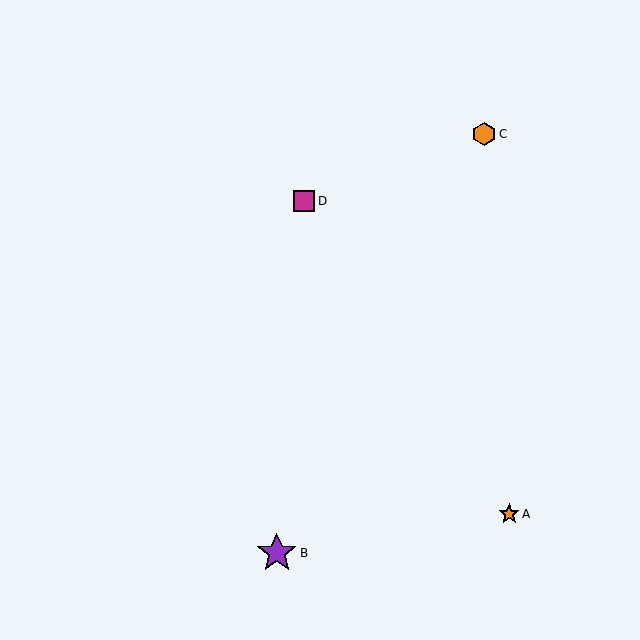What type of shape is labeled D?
Shape D is a magenta square.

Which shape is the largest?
The purple star (labeled B) is the largest.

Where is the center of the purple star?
The center of the purple star is at (277, 553).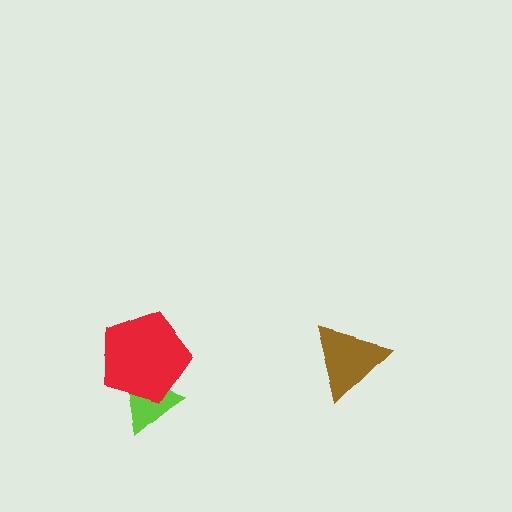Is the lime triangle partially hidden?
Yes, it is partially covered by another shape.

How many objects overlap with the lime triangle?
1 object overlaps with the lime triangle.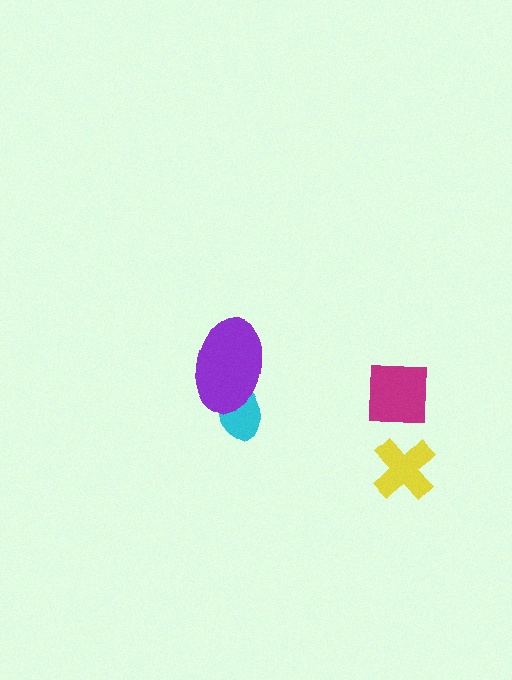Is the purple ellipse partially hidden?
No, no other shape covers it.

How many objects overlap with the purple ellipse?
1 object overlaps with the purple ellipse.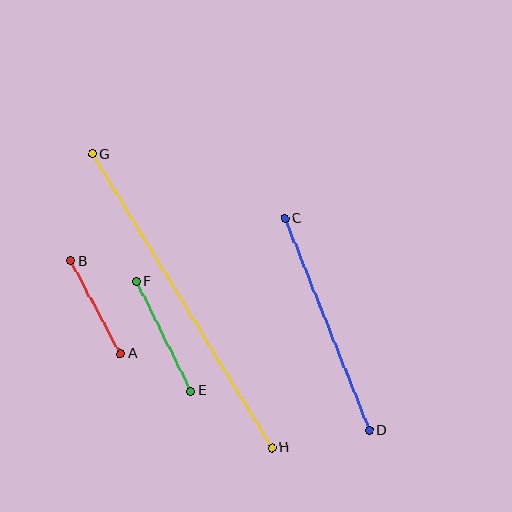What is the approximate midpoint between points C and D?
The midpoint is at approximately (327, 325) pixels.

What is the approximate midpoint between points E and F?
The midpoint is at approximately (163, 336) pixels.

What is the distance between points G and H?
The distance is approximately 344 pixels.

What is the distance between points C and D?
The distance is approximately 228 pixels.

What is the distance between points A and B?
The distance is approximately 105 pixels.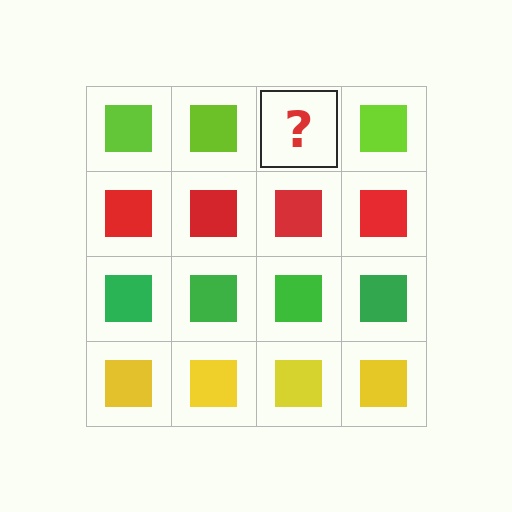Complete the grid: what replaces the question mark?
The question mark should be replaced with a lime square.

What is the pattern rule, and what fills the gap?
The rule is that each row has a consistent color. The gap should be filled with a lime square.